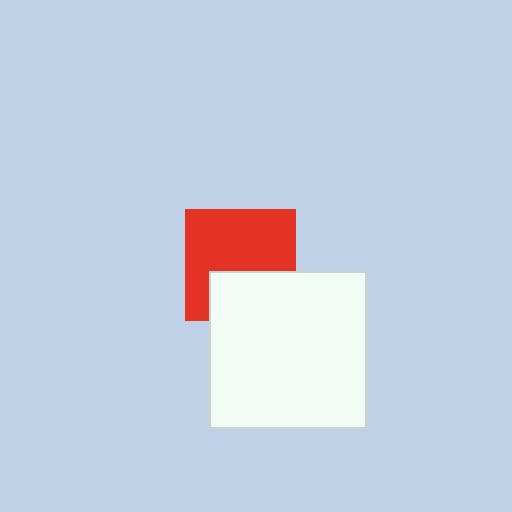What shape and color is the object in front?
The object in front is a white square.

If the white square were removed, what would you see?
You would see the complete red square.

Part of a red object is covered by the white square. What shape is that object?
It is a square.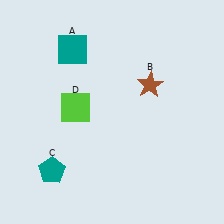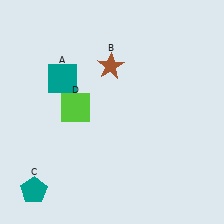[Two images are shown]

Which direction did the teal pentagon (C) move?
The teal pentagon (C) moved down.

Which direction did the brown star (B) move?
The brown star (B) moved left.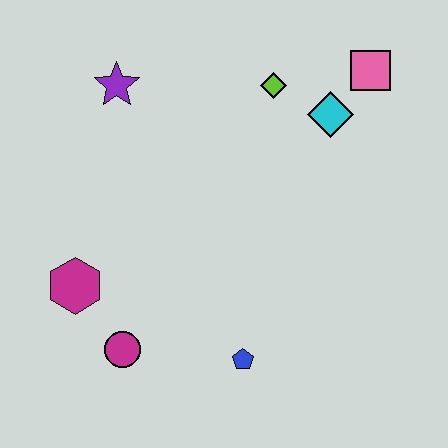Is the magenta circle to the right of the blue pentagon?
No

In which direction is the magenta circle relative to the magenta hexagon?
The magenta circle is below the magenta hexagon.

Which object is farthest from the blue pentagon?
The pink square is farthest from the blue pentagon.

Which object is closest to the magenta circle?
The magenta hexagon is closest to the magenta circle.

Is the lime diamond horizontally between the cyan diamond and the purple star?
Yes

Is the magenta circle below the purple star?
Yes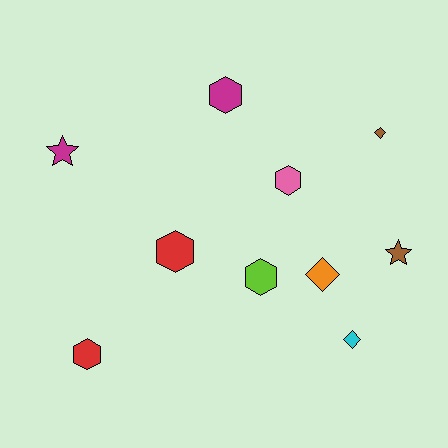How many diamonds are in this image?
There are 3 diamonds.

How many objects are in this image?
There are 10 objects.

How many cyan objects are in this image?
There is 1 cyan object.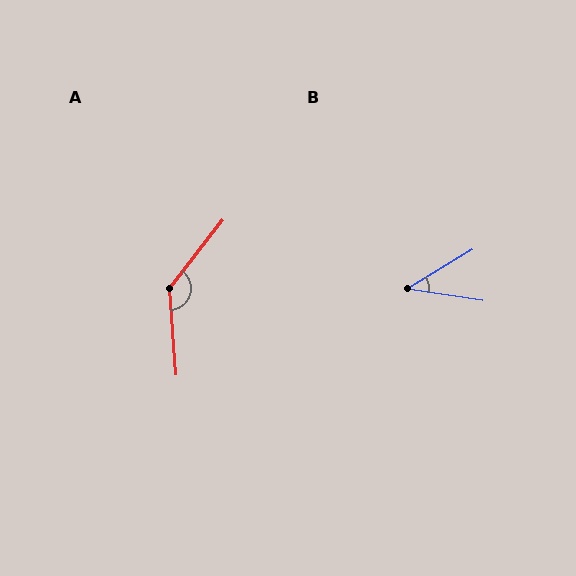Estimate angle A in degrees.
Approximately 138 degrees.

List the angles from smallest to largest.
B (40°), A (138°).